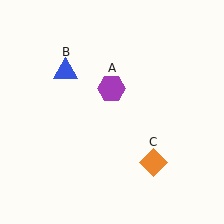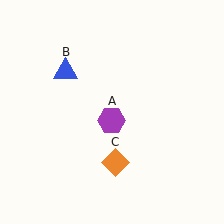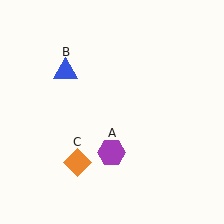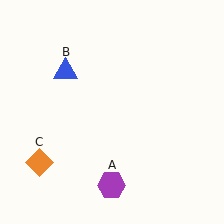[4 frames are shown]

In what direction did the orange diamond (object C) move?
The orange diamond (object C) moved left.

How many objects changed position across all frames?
2 objects changed position: purple hexagon (object A), orange diamond (object C).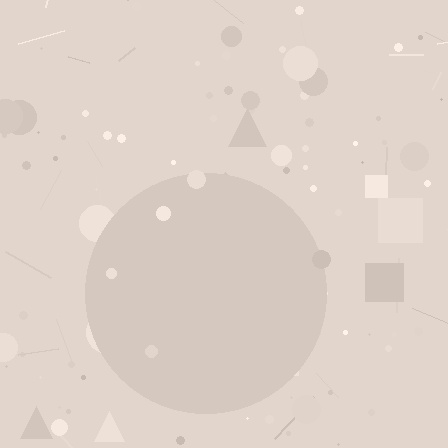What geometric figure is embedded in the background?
A circle is embedded in the background.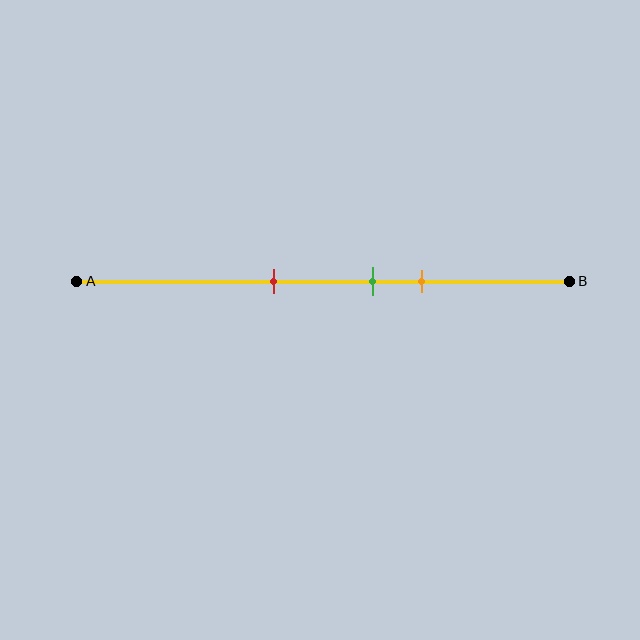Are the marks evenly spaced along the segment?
Yes, the marks are approximately evenly spaced.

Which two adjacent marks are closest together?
The green and orange marks are the closest adjacent pair.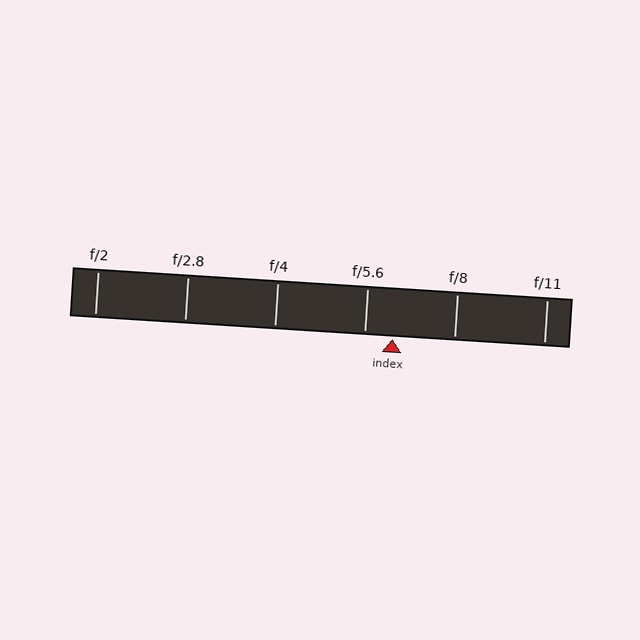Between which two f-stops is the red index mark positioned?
The index mark is between f/5.6 and f/8.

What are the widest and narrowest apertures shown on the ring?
The widest aperture shown is f/2 and the narrowest is f/11.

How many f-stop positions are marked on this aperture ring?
There are 6 f-stop positions marked.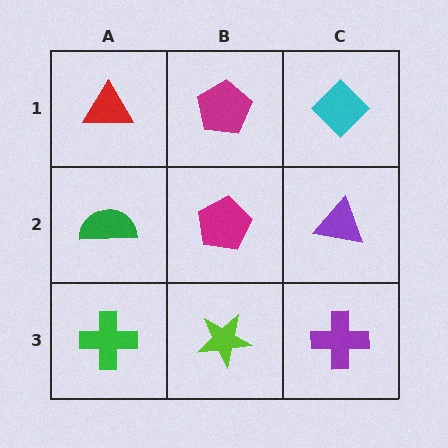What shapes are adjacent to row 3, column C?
A purple triangle (row 2, column C), a lime star (row 3, column B).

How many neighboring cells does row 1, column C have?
2.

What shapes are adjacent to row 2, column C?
A cyan diamond (row 1, column C), a purple cross (row 3, column C), a magenta pentagon (row 2, column B).